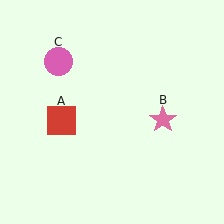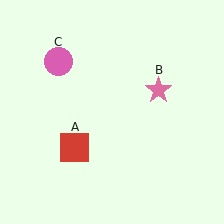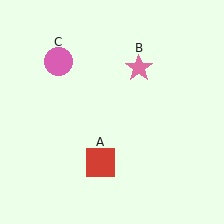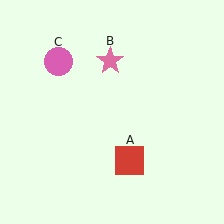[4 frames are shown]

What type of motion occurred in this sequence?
The red square (object A), pink star (object B) rotated counterclockwise around the center of the scene.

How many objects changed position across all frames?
2 objects changed position: red square (object A), pink star (object B).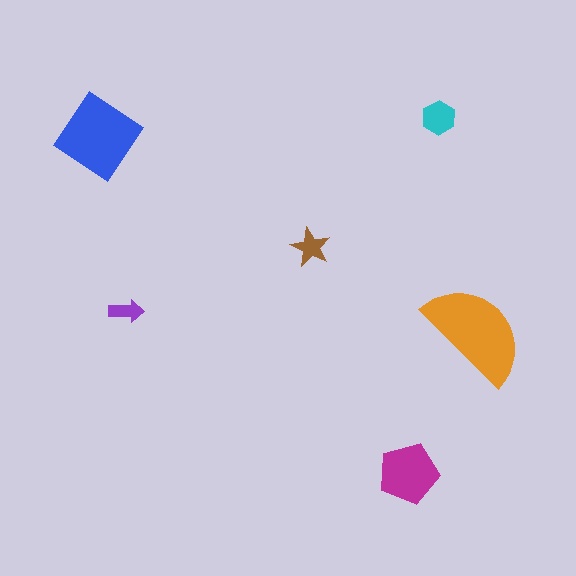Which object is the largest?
The orange semicircle.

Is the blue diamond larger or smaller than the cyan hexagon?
Larger.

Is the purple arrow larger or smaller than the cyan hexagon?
Smaller.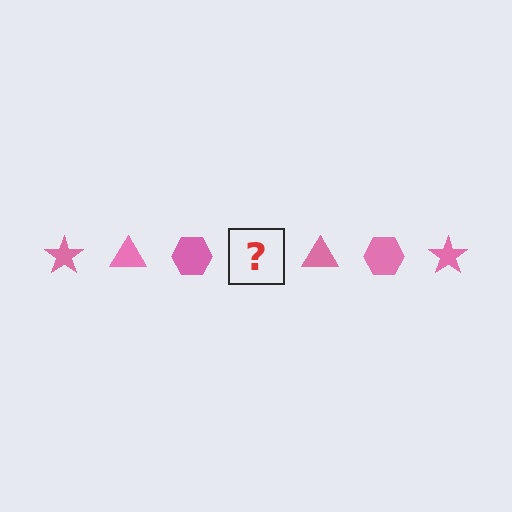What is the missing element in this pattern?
The missing element is a pink star.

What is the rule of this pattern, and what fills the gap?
The rule is that the pattern cycles through star, triangle, hexagon shapes in pink. The gap should be filled with a pink star.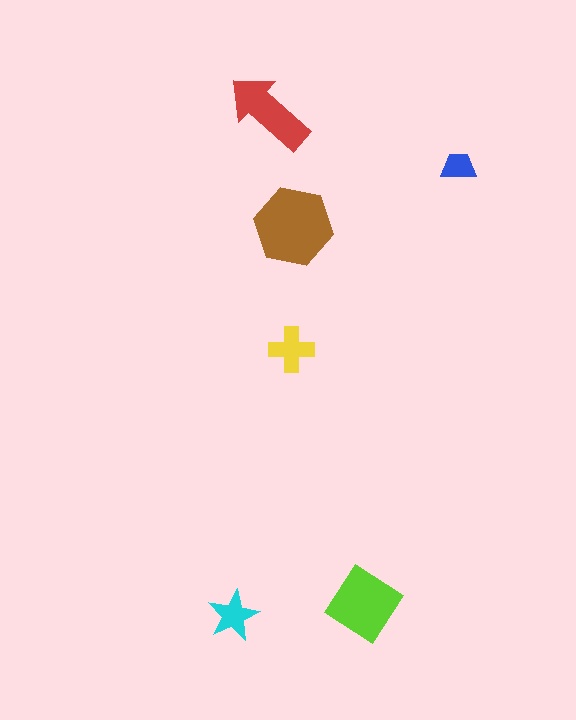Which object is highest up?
The red arrow is topmost.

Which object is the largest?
The brown hexagon.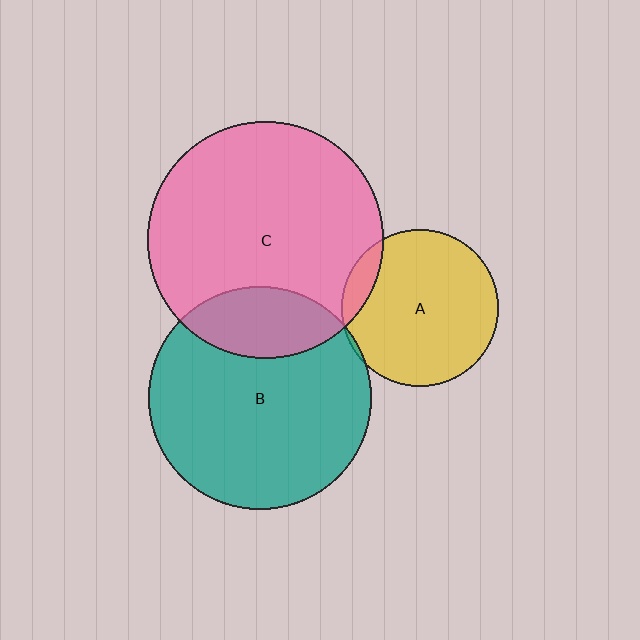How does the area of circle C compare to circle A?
Approximately 2.3 times.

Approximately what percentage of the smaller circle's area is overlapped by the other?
Approximately 10%.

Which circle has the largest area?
Circle C (pink).